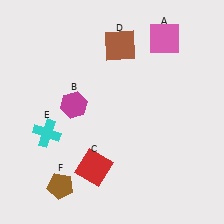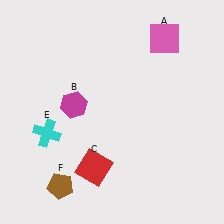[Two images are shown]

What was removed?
The brown square (D) was removed in Image 2.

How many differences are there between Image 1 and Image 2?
There is 1 difference between the two images.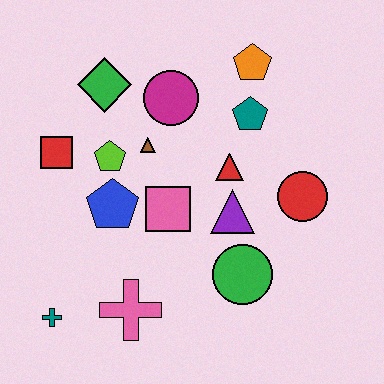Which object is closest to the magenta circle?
The brown triangle is closest to the magenta circle.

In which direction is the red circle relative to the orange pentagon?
The red circle is below the orange pentagon.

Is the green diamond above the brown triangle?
Yes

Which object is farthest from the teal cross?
The orange pentagon is farthest from the teal cross.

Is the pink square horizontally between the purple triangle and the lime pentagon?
Yes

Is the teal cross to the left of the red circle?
Yes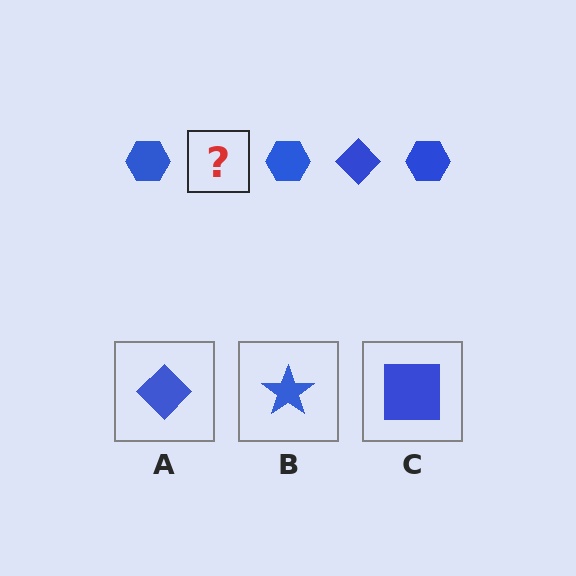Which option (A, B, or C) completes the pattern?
A.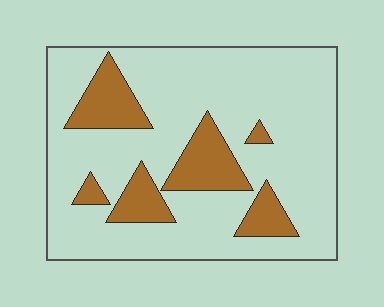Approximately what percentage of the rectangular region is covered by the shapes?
Approximately 20%.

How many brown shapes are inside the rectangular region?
6.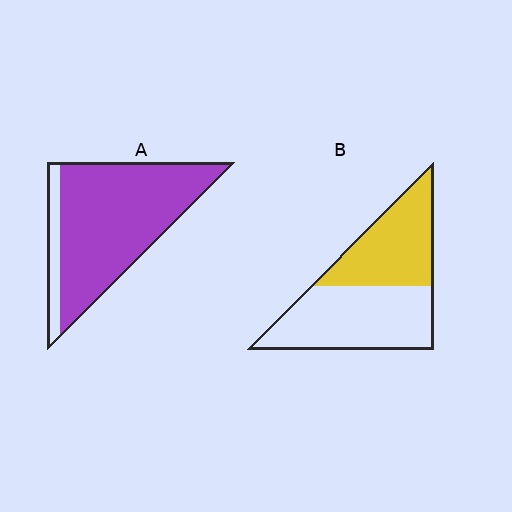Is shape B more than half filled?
No.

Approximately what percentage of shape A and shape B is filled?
A is approximately 85% and B is approximately 45%.